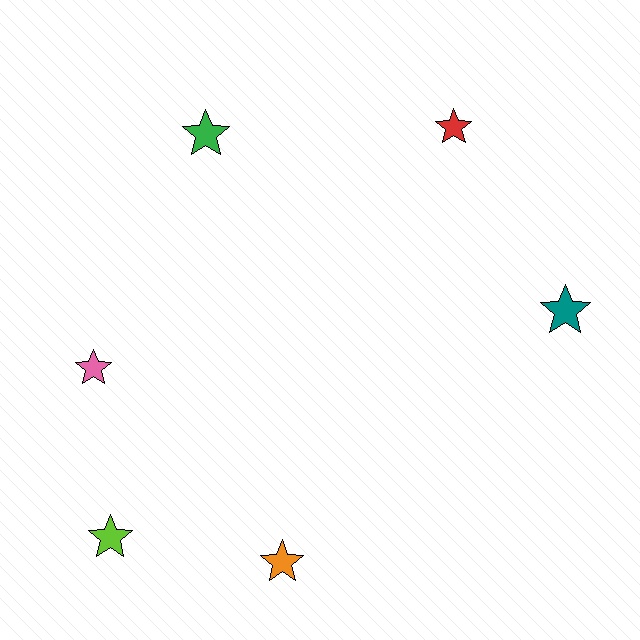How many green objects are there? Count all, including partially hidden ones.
There is 1 green object.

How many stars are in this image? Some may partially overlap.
There are 6 stars.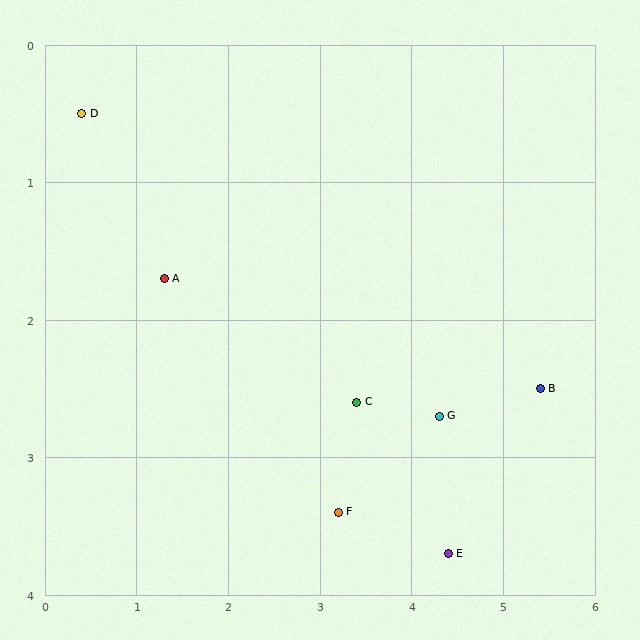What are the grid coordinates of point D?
Point D is at approximately (0.4, 0.5).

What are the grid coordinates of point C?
Point C is at approximately (3.4, 2.6).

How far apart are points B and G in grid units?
Points B and G are about 1.1 grid units apart.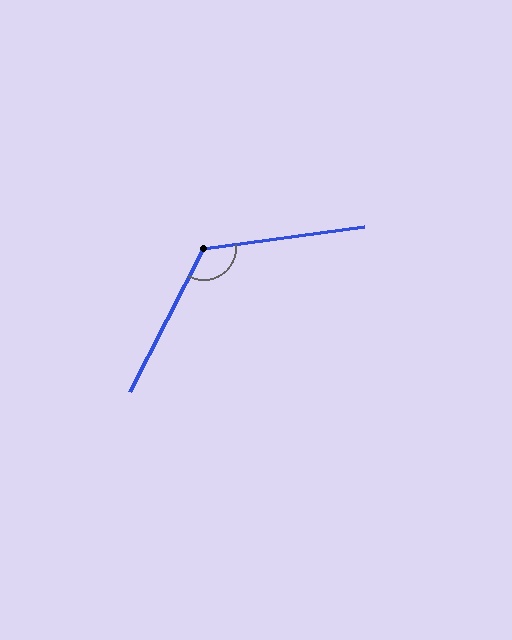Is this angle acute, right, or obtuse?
It is obtuse.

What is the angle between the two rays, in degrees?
Approximately 125 degrees.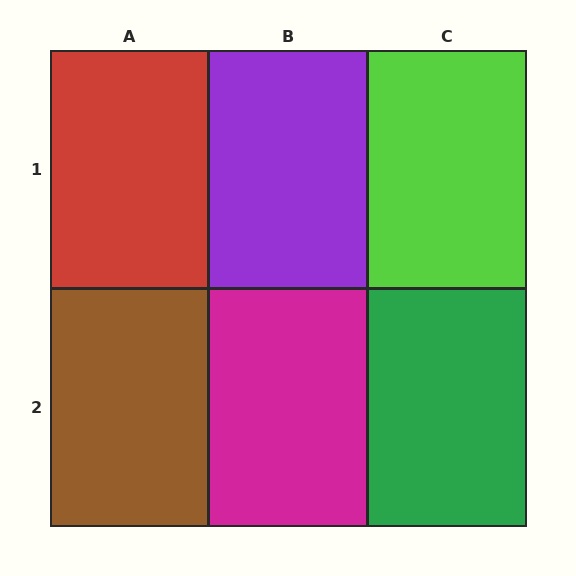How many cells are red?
1 cell is red.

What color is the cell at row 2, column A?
Brown.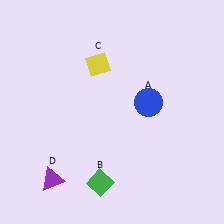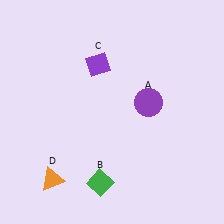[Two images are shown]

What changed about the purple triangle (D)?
In Image 1, D is purple. In Image 2, it changed to orange.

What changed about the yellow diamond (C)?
In Image 1, C is yellow. In Image 2, it changed to purple.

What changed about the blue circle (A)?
In Image 1, A is blue. In Image 2, it changed to purple.